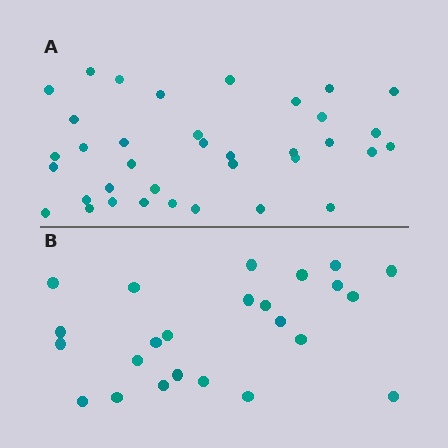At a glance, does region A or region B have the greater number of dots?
Region A (the top region) has more dots.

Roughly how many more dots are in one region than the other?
Region A has roughly 12 or so more dots than region B.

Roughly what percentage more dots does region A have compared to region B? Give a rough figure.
About 50% more.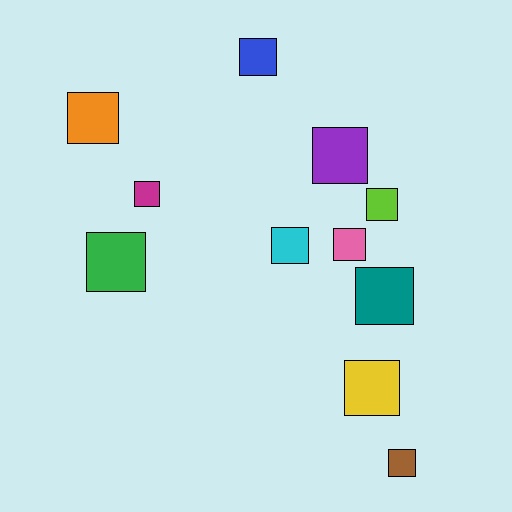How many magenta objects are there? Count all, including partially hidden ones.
There is 1 magenta object.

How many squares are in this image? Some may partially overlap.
There are 11 squares.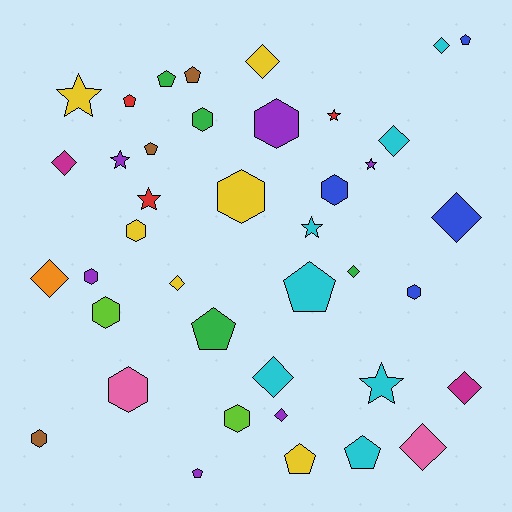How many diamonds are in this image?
There are 12 diamonds.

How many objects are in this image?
There are 40 objects.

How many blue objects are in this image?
There are 4 blue objects.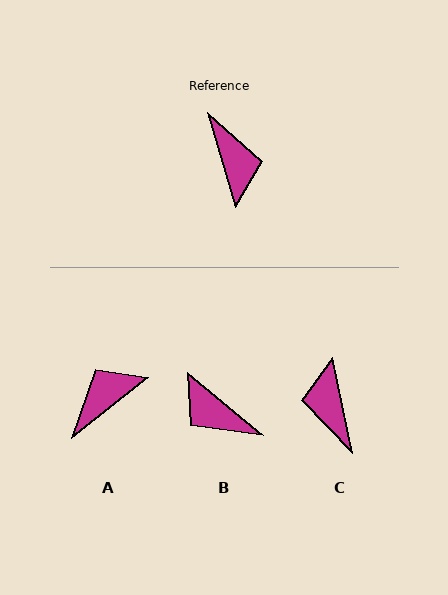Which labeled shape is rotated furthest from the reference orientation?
C, about 175 degrees away.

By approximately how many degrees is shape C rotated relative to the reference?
Approximately 175 degrees counter-clockwise.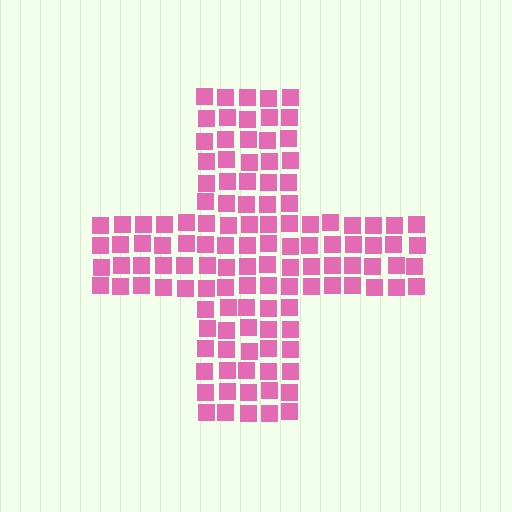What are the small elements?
The small elements are squares.